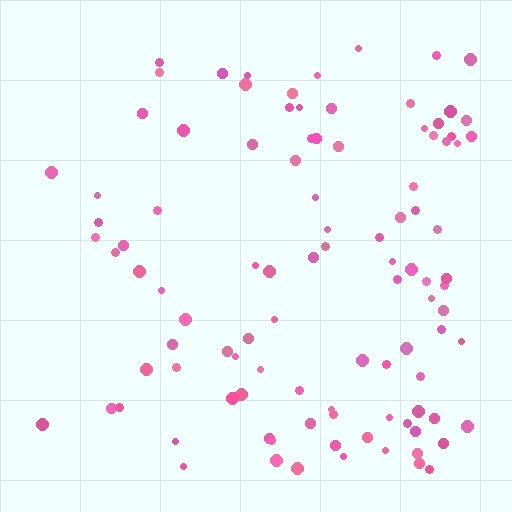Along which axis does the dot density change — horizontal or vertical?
Horizontal.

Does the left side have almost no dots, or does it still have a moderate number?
Still a moderate number, just noticeably fewer than the right.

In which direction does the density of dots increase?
From left to right, with the right side densest.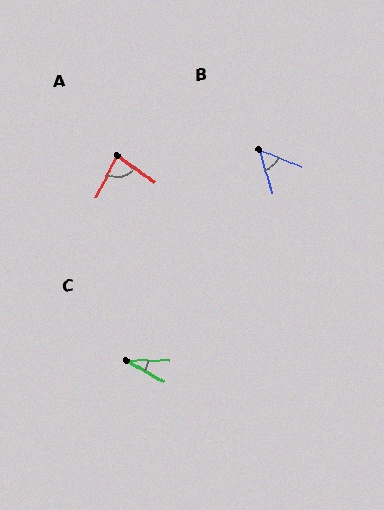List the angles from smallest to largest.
C (29°), B (51°), A (82°).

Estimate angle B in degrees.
Approximately 51 degrees.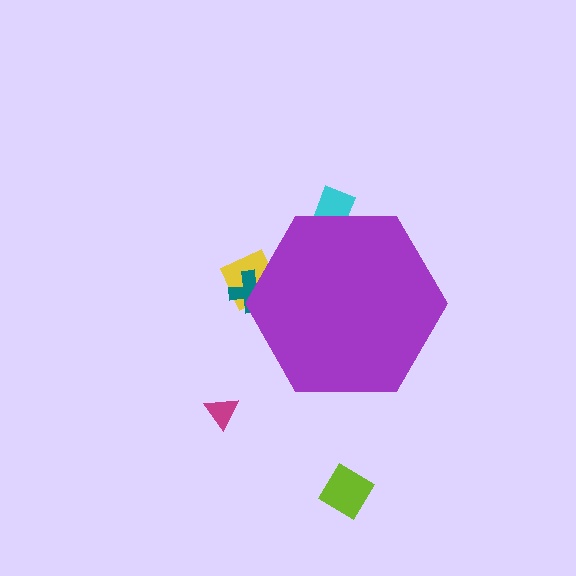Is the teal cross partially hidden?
Yes, the teal cross is partially hidden behind the purple hexagon.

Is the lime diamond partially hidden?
No, the lime diamond is fully visible.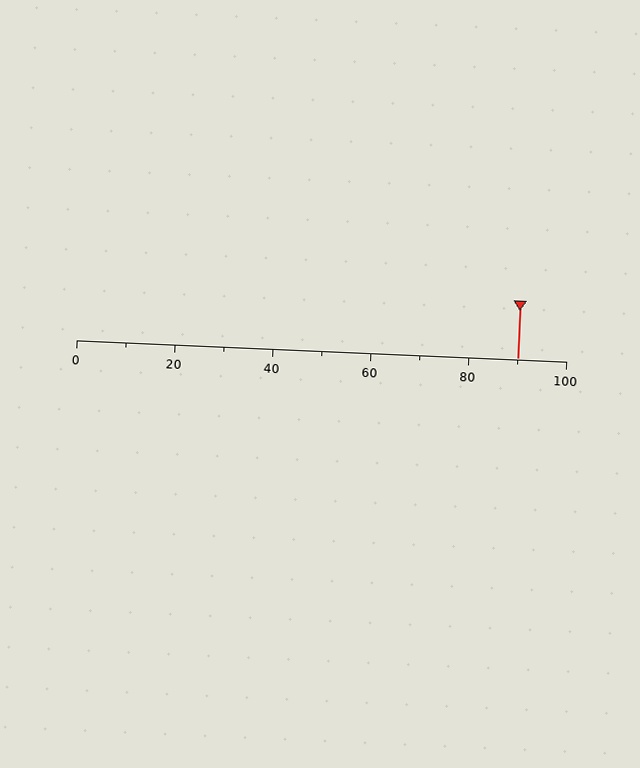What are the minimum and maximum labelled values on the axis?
The axis runs from 0 to 100.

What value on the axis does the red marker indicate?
The marker indicates approximately 90.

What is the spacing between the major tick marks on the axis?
The major ticks are spaced 20 apart.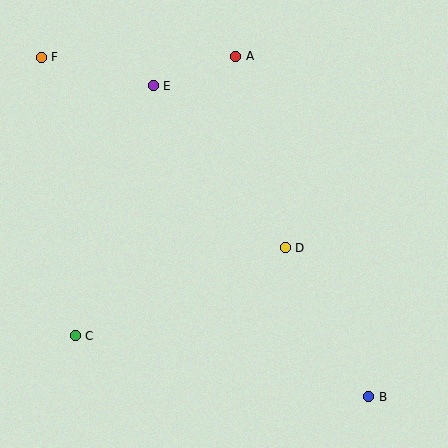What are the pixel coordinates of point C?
Point C is at (75, 336).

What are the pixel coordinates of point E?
Point E is at (153, 86).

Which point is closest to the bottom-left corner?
Point C is closest to the bottom-left corner.